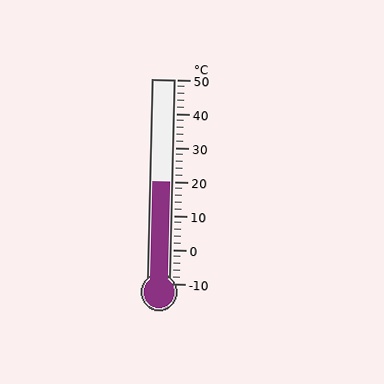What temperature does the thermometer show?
The thermometer shows approximately 20°C.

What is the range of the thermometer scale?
The thermometer scale ranges from -10°C to 50°C.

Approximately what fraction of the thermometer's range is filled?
The thermometer is filled to approximately 50% of its range.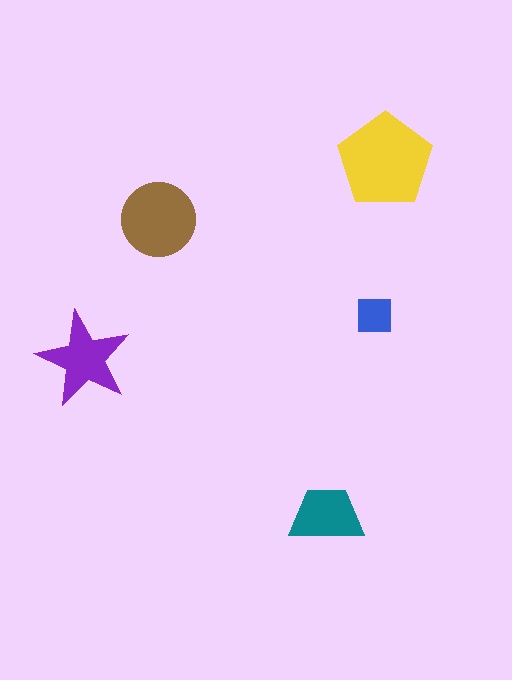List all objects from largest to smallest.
The yellow pentagon, the brown circle, the purple star, the teal trapezoid, the blue square.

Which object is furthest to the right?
The yellow pentagon is rightmost.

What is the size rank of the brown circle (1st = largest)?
2nd.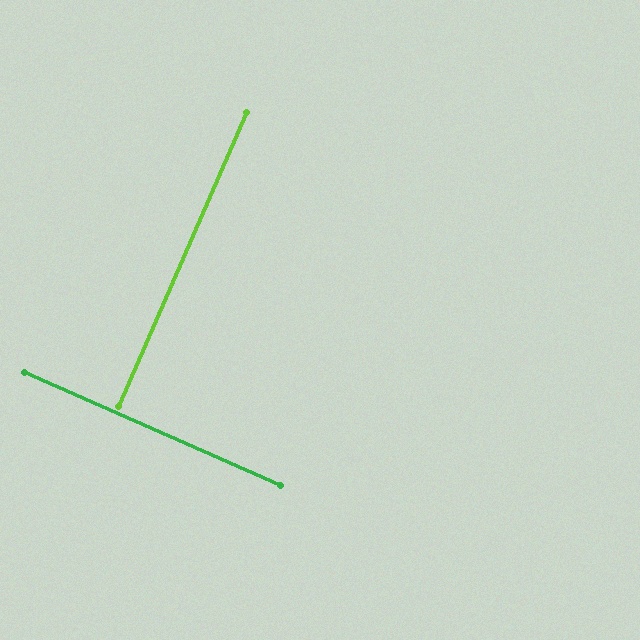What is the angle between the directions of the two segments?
Approximately 90 degrees.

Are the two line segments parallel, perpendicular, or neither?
Perpendicular — they meet at approximately 90°.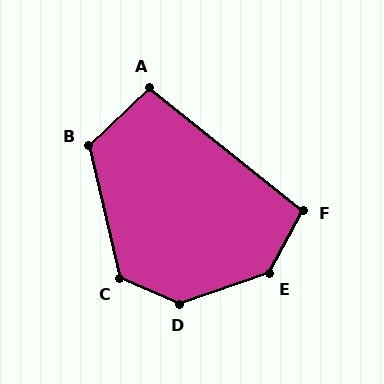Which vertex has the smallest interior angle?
A, at approximately 97 degrees.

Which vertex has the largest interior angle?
D, at approximately 138 degrees.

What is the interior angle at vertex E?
Approximately 136 degrees (obtuse).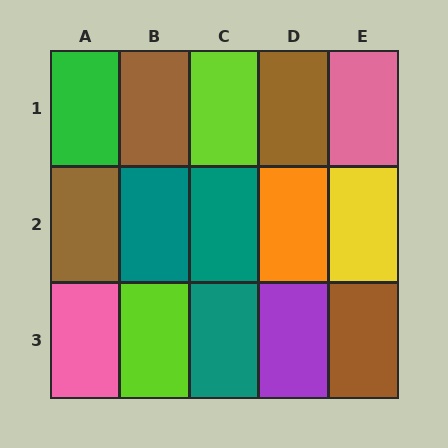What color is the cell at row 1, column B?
Brown.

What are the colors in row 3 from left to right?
Pink, lime, teal, purple, brown.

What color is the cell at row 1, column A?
Green.